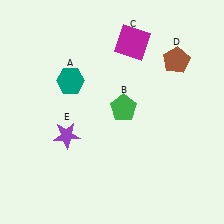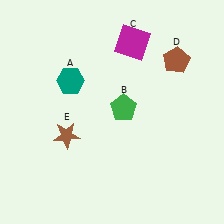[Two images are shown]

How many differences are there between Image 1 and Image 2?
There is 1 difference between the two images.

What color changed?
The star (E) changed from purple in Image 1 to brown in Image 2.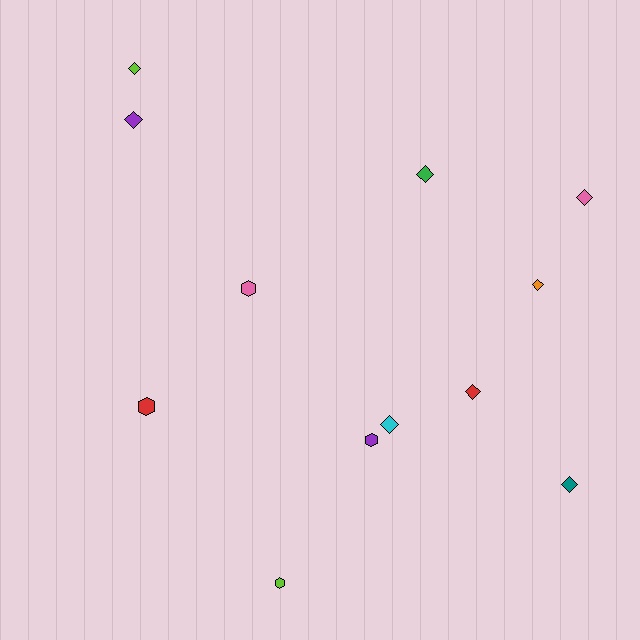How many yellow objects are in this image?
There are no yellow objects.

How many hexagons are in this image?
There are 4 hexagons.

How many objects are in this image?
There are 12 objects.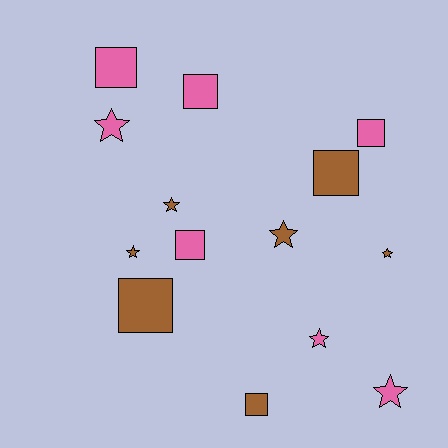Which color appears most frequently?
Pink, with 7 objects.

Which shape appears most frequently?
Star, with 7 objects.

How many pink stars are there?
There are 3 pink stars.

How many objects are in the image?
There are 14 objects.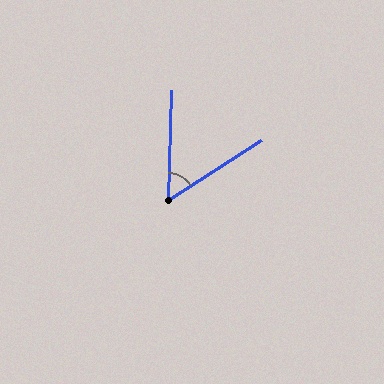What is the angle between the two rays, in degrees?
Approximately 55 degrees.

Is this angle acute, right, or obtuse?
It is acute.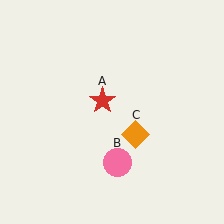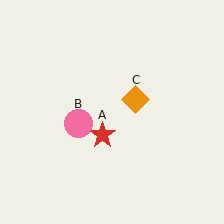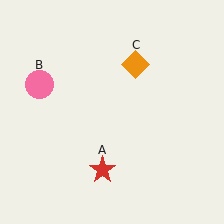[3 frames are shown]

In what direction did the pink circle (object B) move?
The pink circle (object B) moved up and to the left.